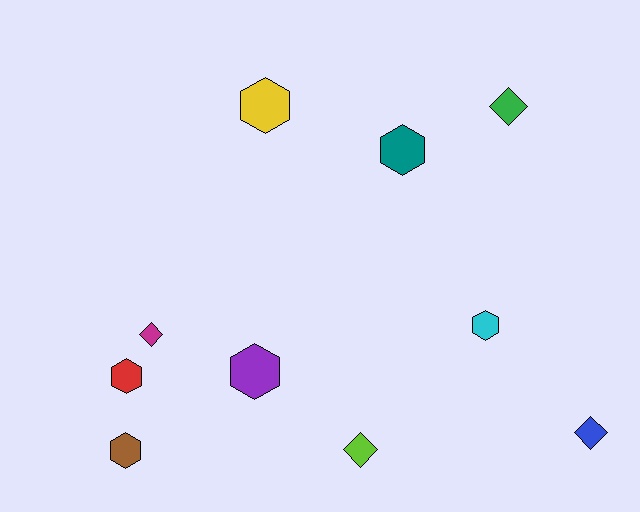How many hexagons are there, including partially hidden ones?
There are 6 hexagons.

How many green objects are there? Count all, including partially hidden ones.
There is 1 green object.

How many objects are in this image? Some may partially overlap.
There are 10 objects.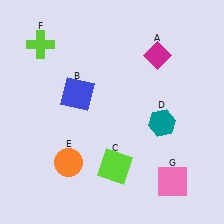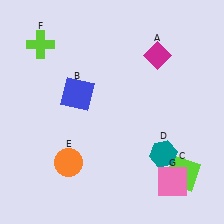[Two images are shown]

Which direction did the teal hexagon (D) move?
The teal hexagon (D) moved down.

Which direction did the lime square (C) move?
The lime square (C) moved right.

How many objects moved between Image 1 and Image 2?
2 objects moved between the two images.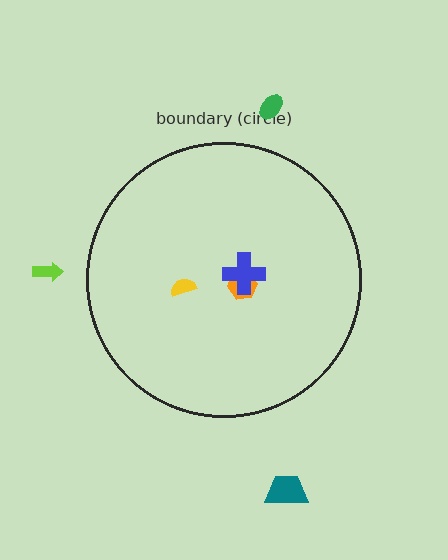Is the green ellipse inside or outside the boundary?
Outside.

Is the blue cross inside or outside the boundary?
Inside.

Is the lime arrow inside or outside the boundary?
Outside.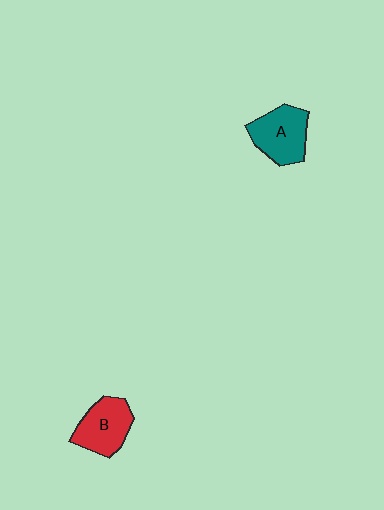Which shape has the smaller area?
Shape B (red).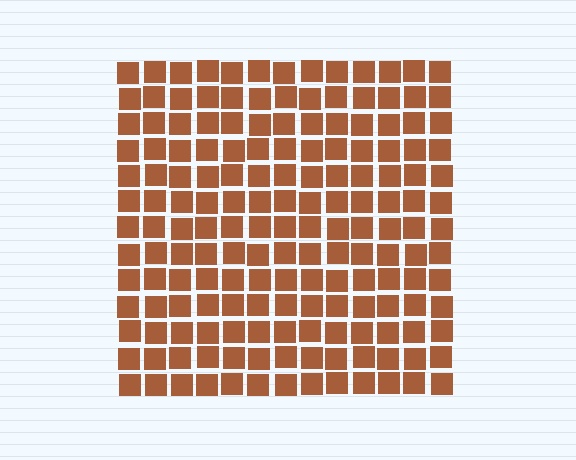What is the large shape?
The large shape is a square.